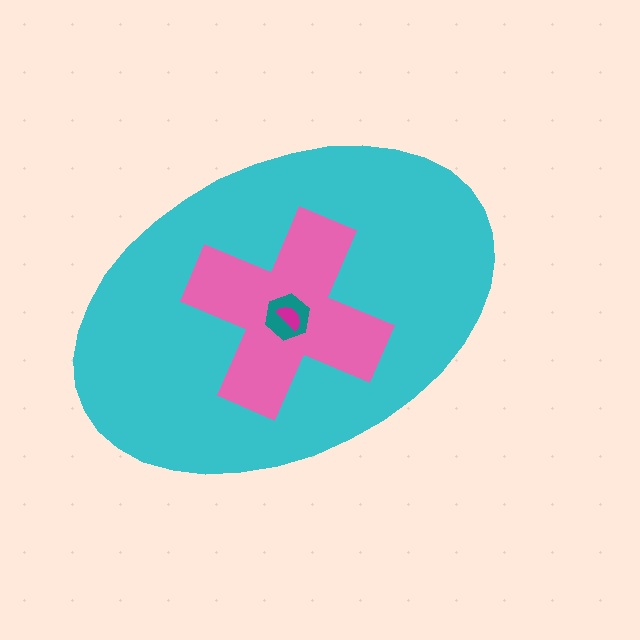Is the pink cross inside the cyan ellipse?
Yes.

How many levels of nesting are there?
4.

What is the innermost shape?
The magenta semicircle.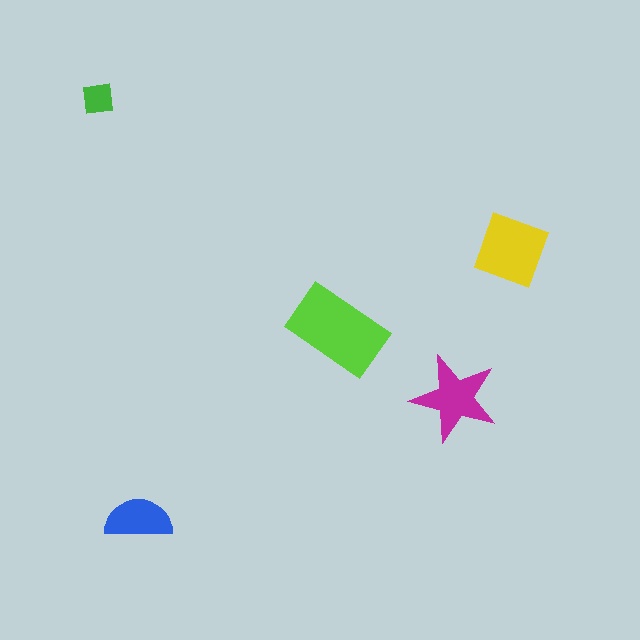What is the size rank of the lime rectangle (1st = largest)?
1st.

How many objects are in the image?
There are 5 objects in the image.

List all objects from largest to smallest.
The lime rectangle, the yellow diamond, the magenta star, the blue semicircle, the green square.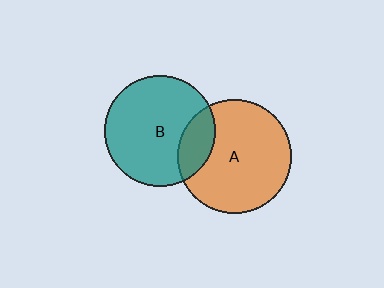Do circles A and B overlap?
Yes.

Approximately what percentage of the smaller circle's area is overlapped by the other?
Approximately 20%.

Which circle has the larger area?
Circle A (orange).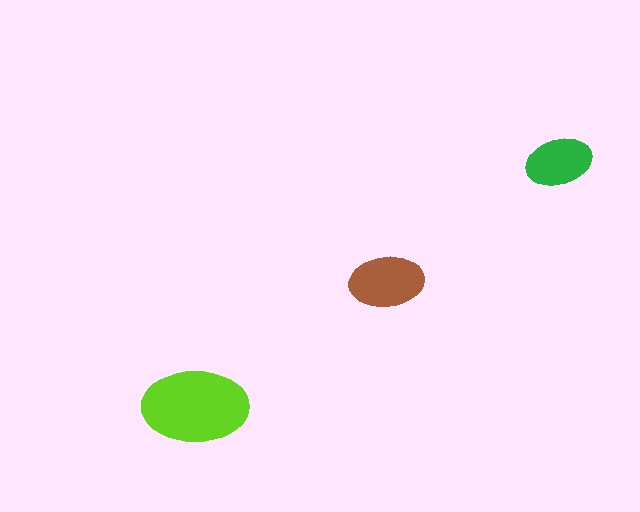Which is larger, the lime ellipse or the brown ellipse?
The lime one.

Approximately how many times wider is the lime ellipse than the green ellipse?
About 1.5 times wider.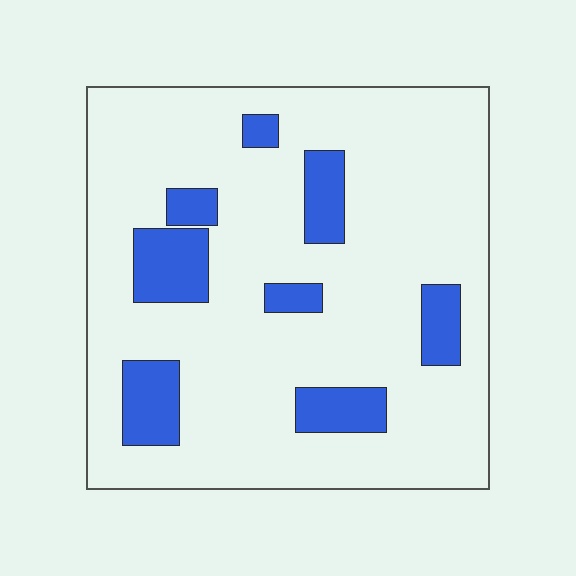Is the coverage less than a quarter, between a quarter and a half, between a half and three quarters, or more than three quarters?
Less than a quarter.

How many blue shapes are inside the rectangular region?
8.